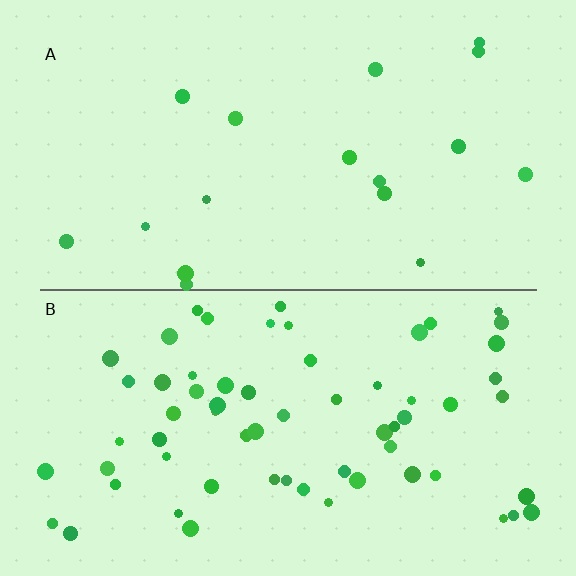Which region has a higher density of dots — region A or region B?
B (the bottom).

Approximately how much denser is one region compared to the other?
Approximately 3.7× — region B over region A.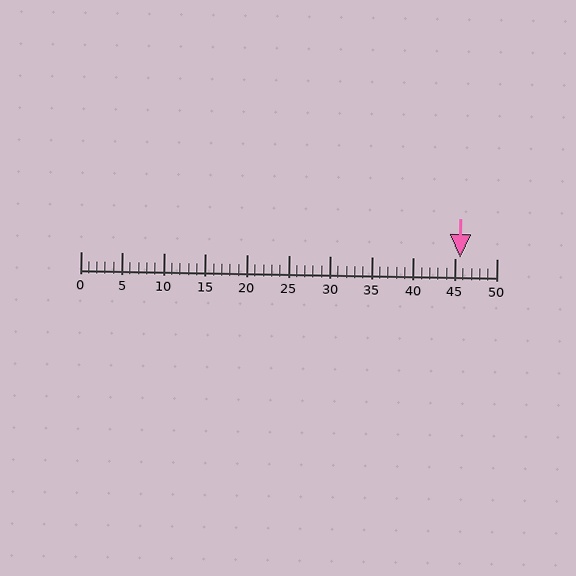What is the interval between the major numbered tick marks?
The major tick marks are spaced 5 units apart.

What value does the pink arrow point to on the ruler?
The pink arrow points to approximately 46.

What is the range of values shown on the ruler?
The ruler shows values from 0 to 50.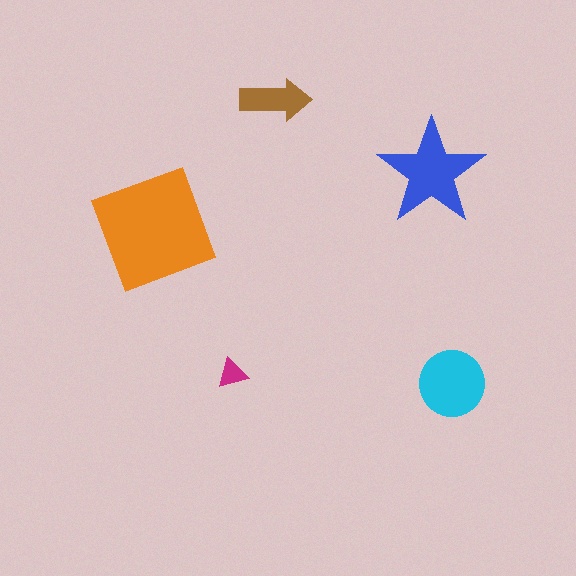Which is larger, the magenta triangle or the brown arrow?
The brown arrow.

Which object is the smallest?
The magenta triangle.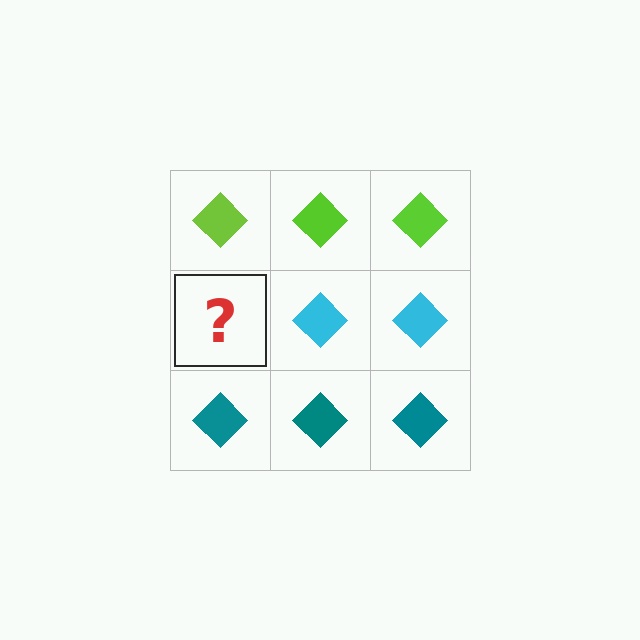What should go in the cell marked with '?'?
The missing cell should contain a cyan diamond.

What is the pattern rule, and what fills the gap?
The rule is that each row has a consistent color. The gap should be filled with a cyan diamond.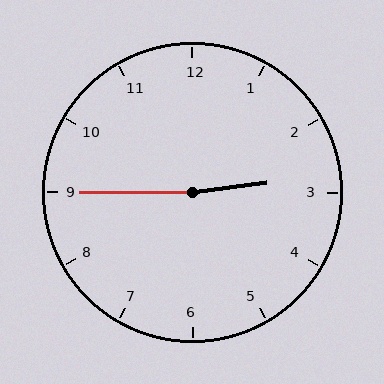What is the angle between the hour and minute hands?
Approximately 172 degrees.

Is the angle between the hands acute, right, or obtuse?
It is obtuse.